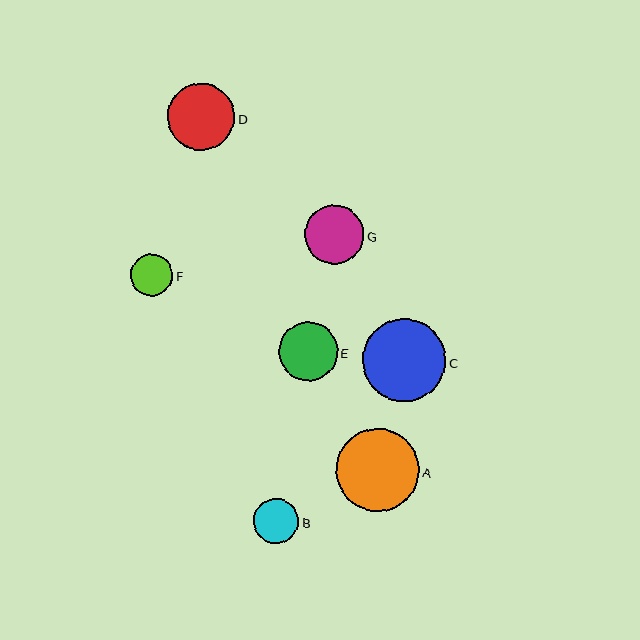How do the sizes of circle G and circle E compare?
Circle G and circle E are approximately the same size.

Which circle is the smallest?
Circle F is the smallest with a size of approximately 42 pixels.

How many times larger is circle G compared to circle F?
Circle G is approximately 1.4 times the size of circle F.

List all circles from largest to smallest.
From largest to smallest: A, C, D, G, E, B, F.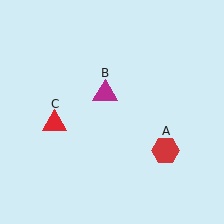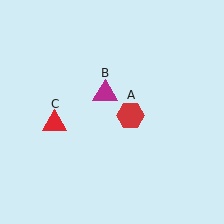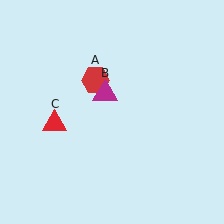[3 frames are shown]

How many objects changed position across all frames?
1 object changed position: red hexagon (object A).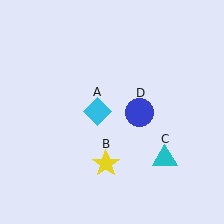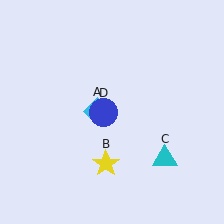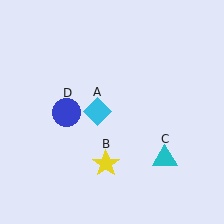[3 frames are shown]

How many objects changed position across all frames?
1 object changed position: blue circle (object D).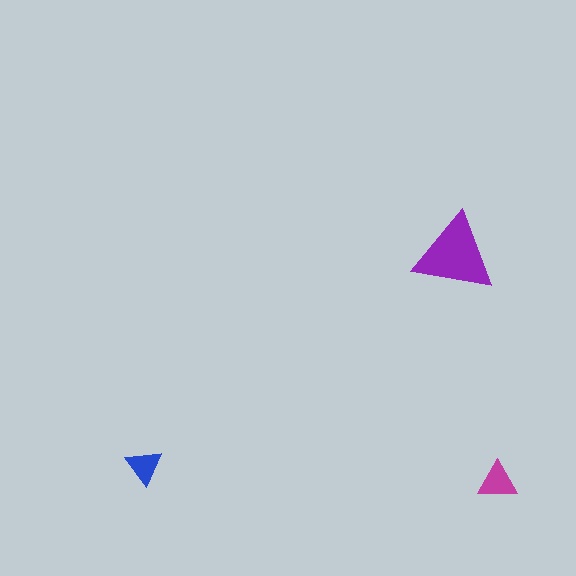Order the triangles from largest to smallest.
the purple one, the magenta one, the blue one.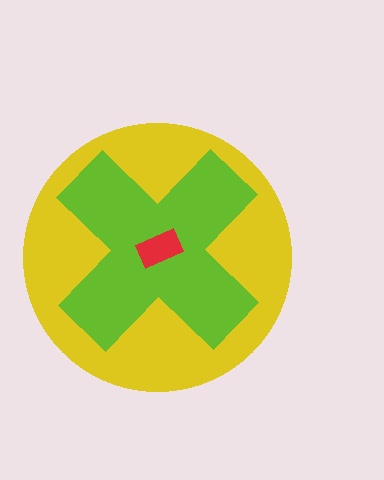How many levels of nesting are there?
3.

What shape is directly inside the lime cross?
The red rectangle.